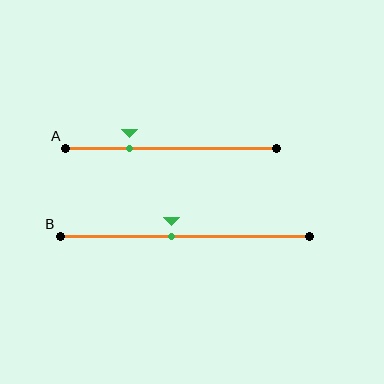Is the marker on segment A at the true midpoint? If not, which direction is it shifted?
No, the marker on segment A is shifted to the left by about 20% of the segment length.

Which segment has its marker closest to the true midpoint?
Segment B has its marker closest to the true midpoint.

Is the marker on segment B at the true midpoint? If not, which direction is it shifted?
No, the marker on segment B is shifted to the left by about 5% of the segment length.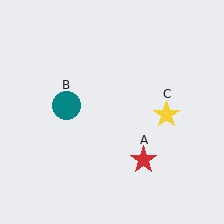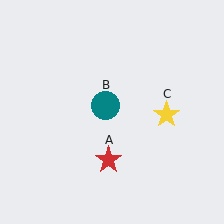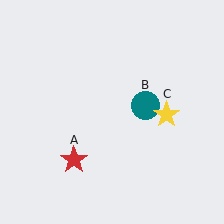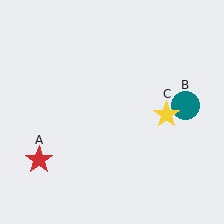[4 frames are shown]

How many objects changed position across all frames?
2 objects changed position: red star (object A), teal circle (object B).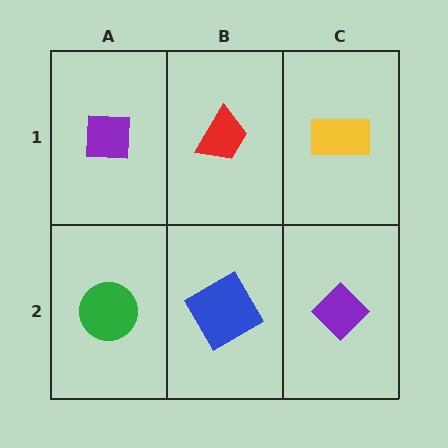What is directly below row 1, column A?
A green circle.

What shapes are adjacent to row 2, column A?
A purple square (row 1, column A), a blue diamond (row 2, column B).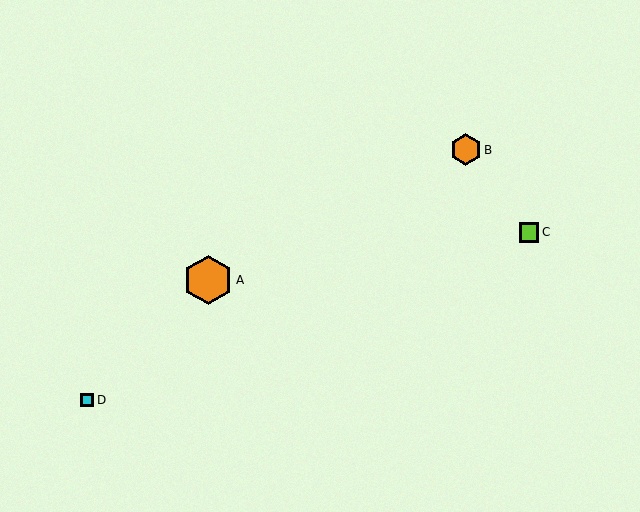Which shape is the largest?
The orange hexagon (labeled A) is the largest.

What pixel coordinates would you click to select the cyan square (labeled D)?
Click at (87, 400) to select the cyan square D.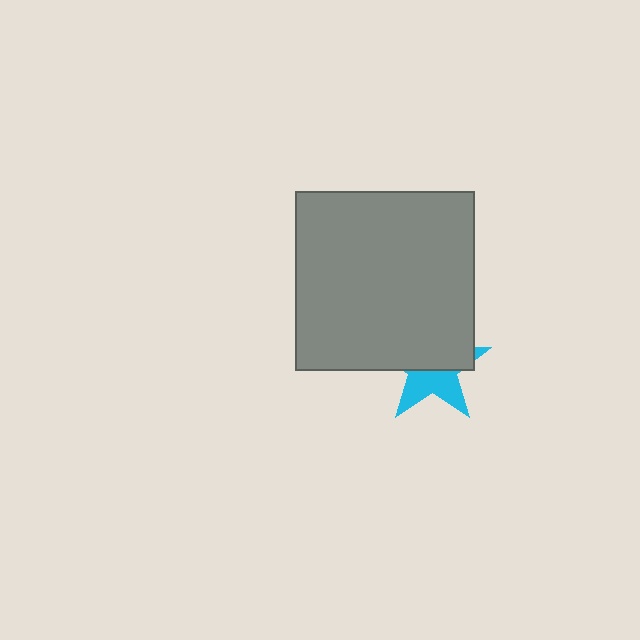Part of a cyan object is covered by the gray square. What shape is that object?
It is a star.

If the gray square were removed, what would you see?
You would see the complete cyan star.